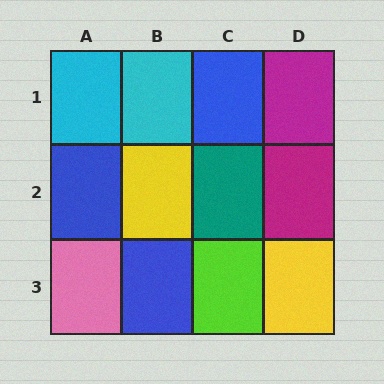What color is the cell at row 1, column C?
Blue.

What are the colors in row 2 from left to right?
Blue, yellow, teal, magenta.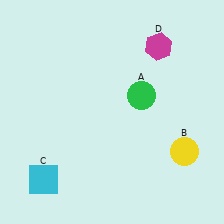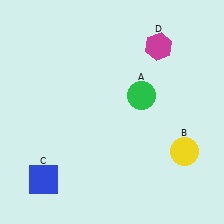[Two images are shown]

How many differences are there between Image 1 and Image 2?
There is 1 difference between the two images.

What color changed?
The square (C) changed from cyan in Image 1 to blue in Image 2.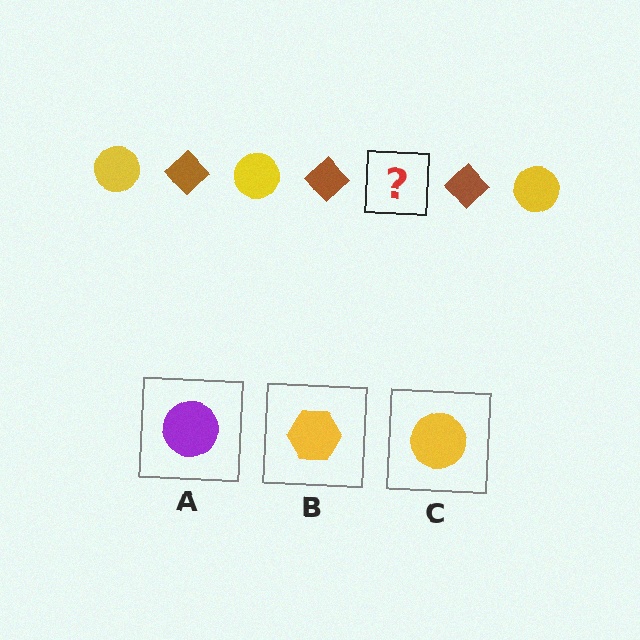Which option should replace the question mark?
Option C.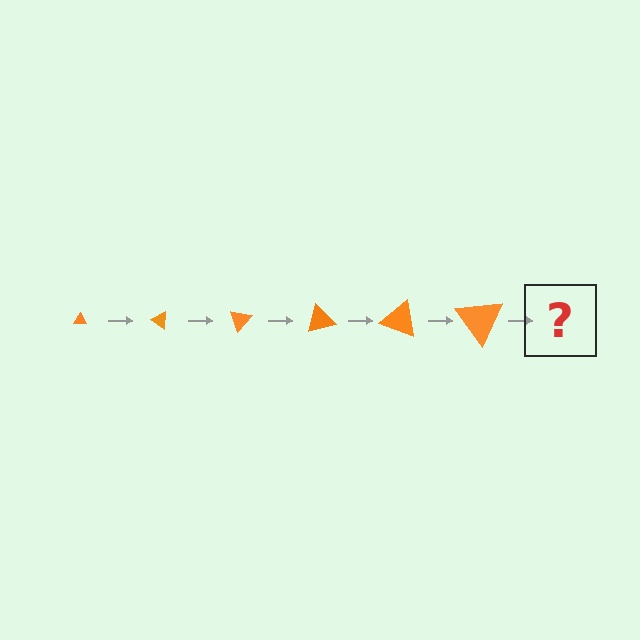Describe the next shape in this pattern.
It should be a triangle, larger than the previous one and rotated 210 degrees from the start.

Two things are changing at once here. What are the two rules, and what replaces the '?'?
The two rules are that the triangle grows larger each step and it rotates 35 degrees each step. The '?' should be a triangle, larger than the previous one and rotated 210 degrees from the start.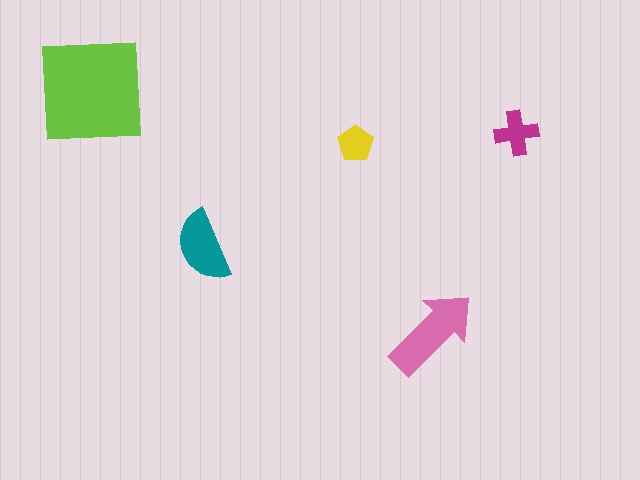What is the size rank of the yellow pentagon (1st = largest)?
5th.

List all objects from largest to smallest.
The lime square, the pink arrow, the teal semicircle, the magenta cross, the yellow pentagon.